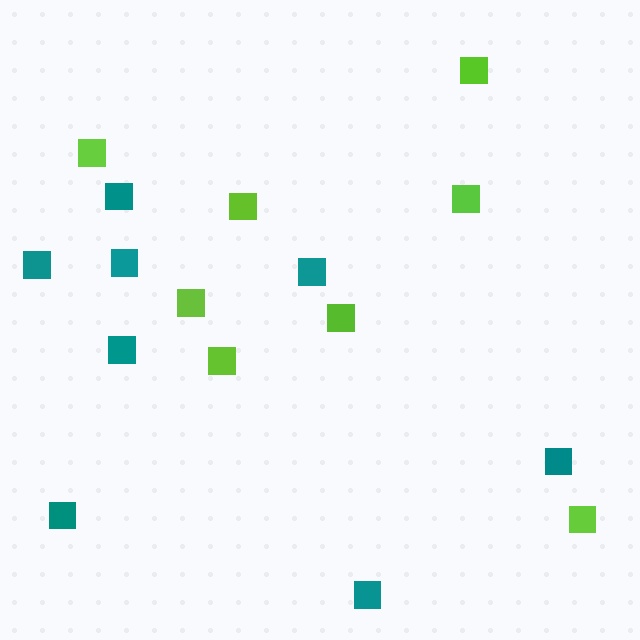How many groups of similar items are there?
There are 2 groups: one group of teal squares (8) and one group of lime squares (8).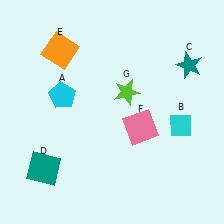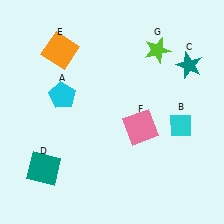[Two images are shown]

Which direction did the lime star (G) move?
The lime star (G) moved up.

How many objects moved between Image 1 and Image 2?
1 object moved between the two images.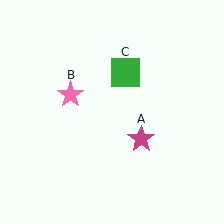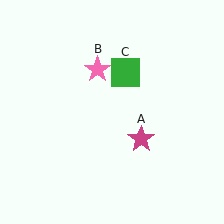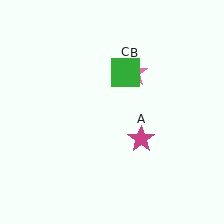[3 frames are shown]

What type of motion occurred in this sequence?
The pink star (object B) rotated clockwise around the center of the scene.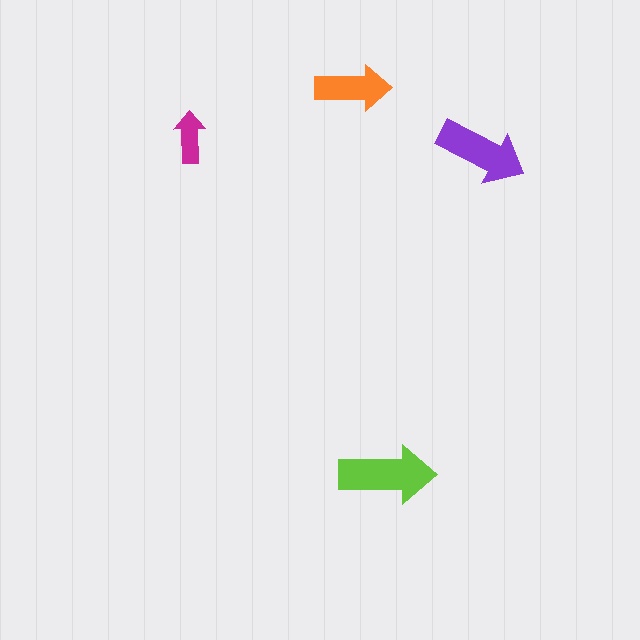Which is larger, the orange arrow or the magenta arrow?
The orange one.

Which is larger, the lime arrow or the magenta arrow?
The lime one.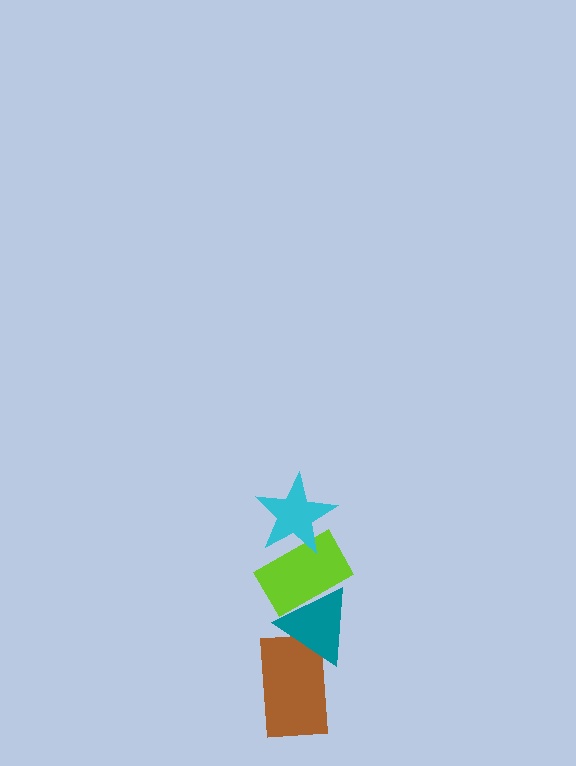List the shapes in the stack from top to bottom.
From top to bottom: the cyan star, the lime rectangle, the teal triangle, the brown rectangle.